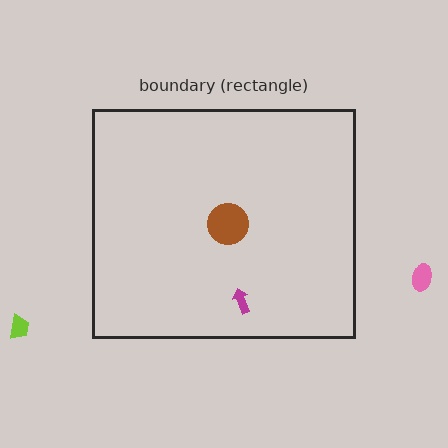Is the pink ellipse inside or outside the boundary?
Outside.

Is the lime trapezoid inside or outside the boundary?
Outside.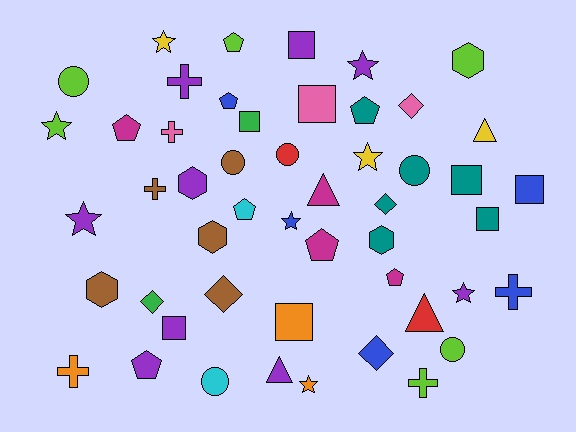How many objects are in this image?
There are 50 objects.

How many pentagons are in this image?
There are 8 pentagons.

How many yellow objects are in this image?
There are 3 yellow objects.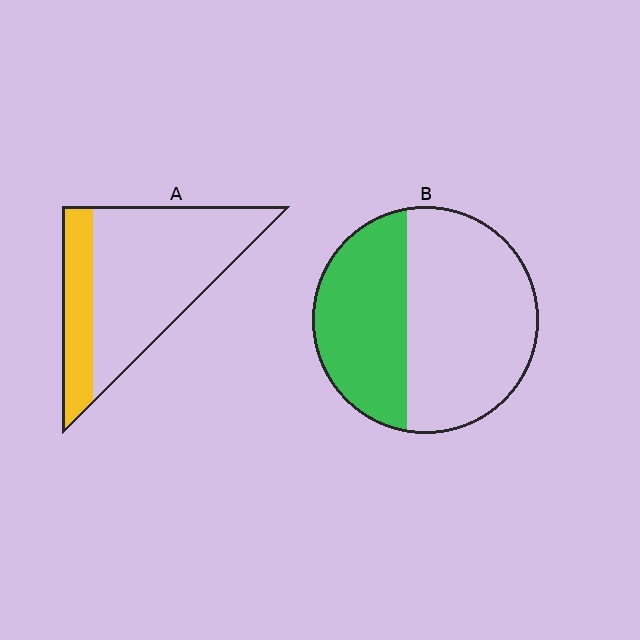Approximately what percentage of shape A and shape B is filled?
A is approximately 25% and B is approximately 40%.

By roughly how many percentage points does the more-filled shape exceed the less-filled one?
By roughly 15 percentage points (B over A).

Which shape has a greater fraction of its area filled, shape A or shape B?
Shape B.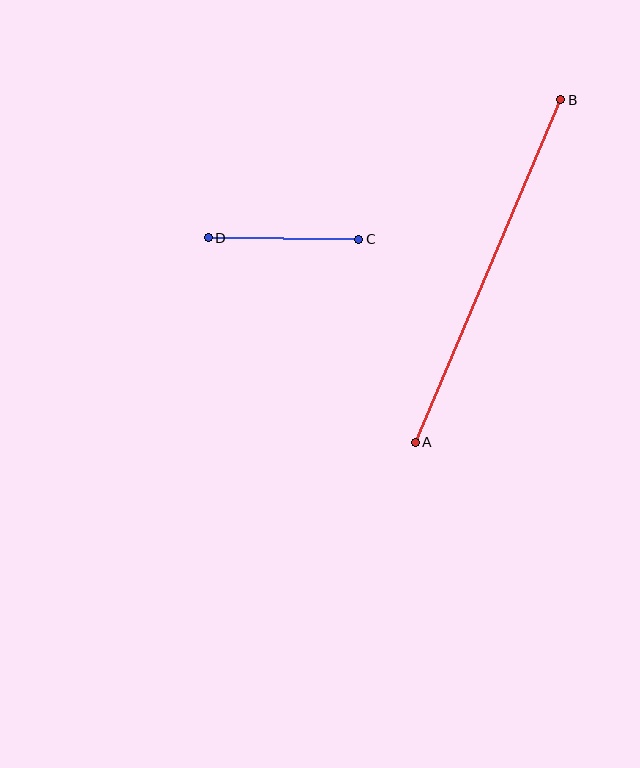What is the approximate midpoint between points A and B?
The midpoint is at approximately (488, 271) pixels.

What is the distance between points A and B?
The distance is approximately 372 pixels.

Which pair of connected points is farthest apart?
Points A and B are farthest apart.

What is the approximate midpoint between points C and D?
The midpoint is at approximately (284, 239) pixels.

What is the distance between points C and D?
The distance is approximately 151 pixels.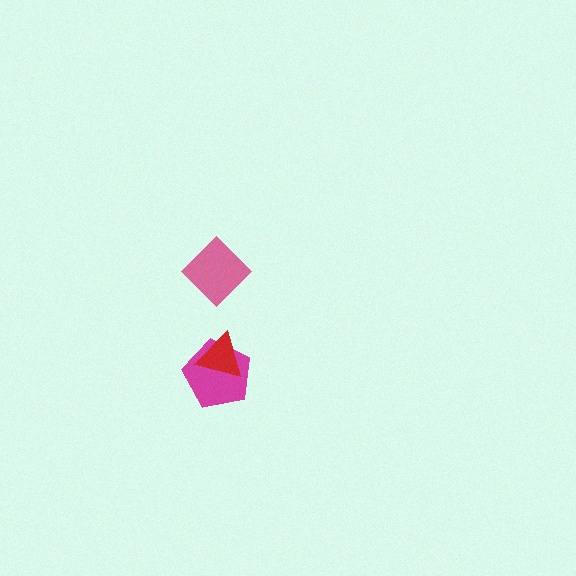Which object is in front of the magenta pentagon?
The red triangle is in front of the magenta pentagon.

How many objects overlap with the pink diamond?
0 objects overlap with the pink diamond.